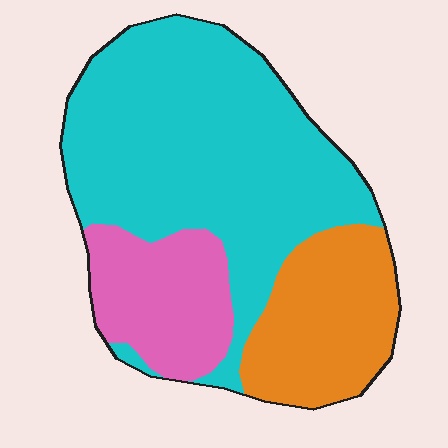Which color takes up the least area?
Pink, at roughly 20%.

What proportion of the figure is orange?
Orange covers 23% of the figure.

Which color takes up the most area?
Cyan, at roughly 60%.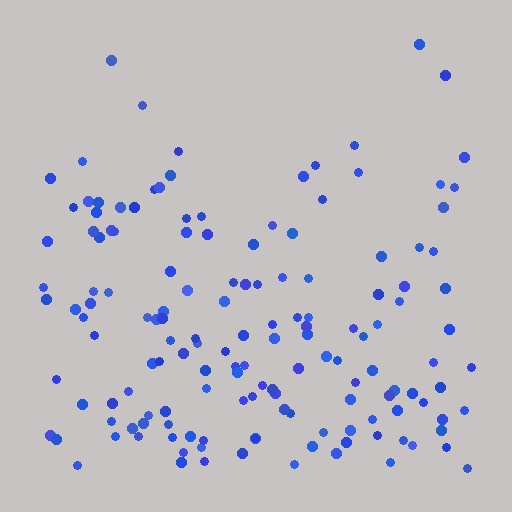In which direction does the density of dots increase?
From top to bottom, with the bottom side densest.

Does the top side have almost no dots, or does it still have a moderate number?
Still a moderate number, just noticeably fewer than the bottom.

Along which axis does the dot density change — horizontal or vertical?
Vertical.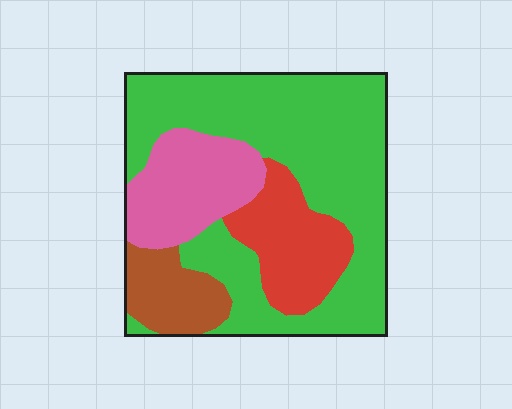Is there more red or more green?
Green.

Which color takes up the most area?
Green, at roughly 55%.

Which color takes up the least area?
Brown, at roughly 10%.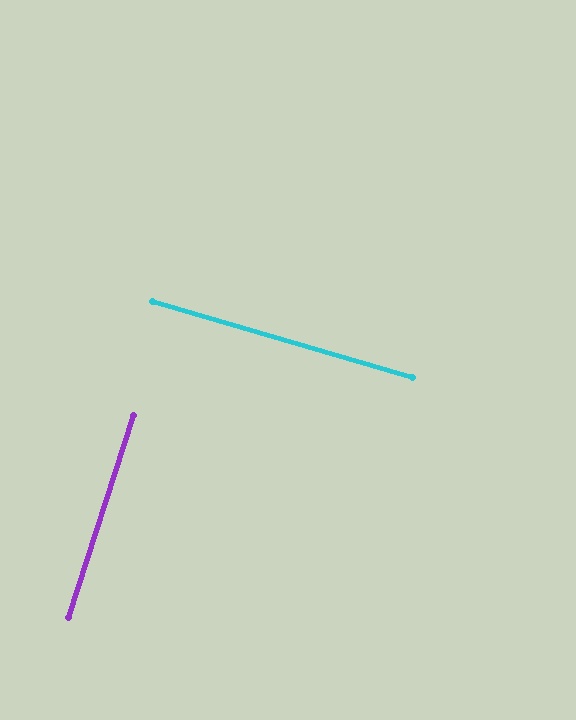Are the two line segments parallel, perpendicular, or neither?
Perpendicular — they meet at approximately 89°.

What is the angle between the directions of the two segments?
Approximately 89 degrees.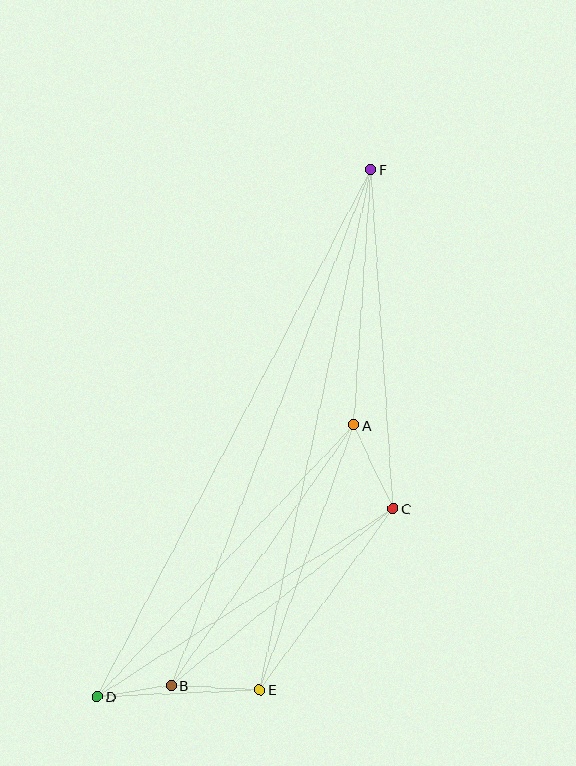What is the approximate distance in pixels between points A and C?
The distance between A and C is approximately 93 pixels.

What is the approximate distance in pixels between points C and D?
The distance between C and D is approximately 350 pixels.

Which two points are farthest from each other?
Points D and F are farthest from each other.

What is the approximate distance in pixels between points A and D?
The distance between A and D is approximately 374 pixels.